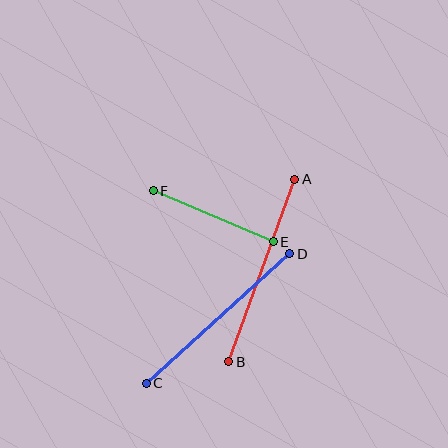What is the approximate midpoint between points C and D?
The midpoint is at approximately (218, 319) pixels.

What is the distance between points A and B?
The distance is approximately 194 pixels.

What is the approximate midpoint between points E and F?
The midpoint is at approximately (213, 216) pixels.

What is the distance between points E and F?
The distance is approximately 130 pixels.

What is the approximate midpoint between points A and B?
The midpoint is at approximately (262, 271) pixels.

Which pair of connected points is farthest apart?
Points A and B are farthest apart.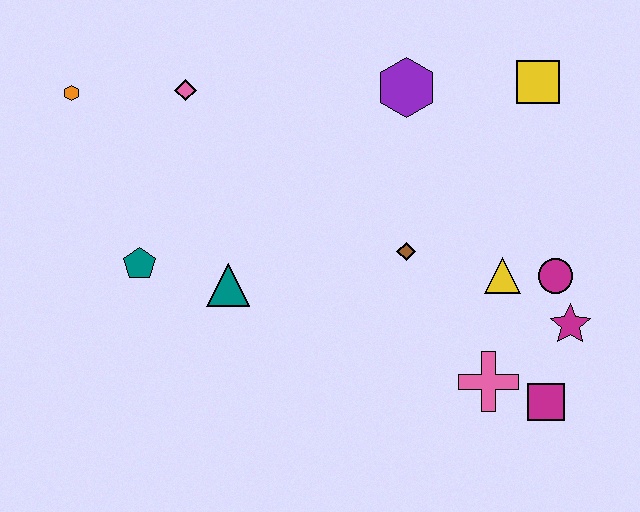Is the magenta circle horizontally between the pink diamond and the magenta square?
No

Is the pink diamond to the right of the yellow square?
No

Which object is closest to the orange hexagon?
The pink diamond is closest to the orange hexagon.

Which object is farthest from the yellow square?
The orange hexagon is farthest from the yellow square.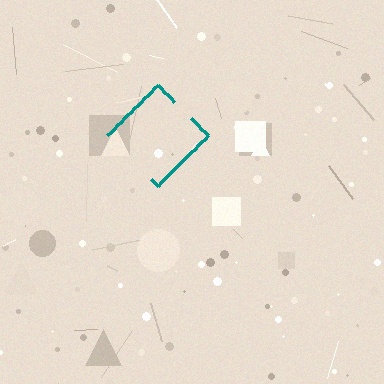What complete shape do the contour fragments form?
The contour fragments form a diamond.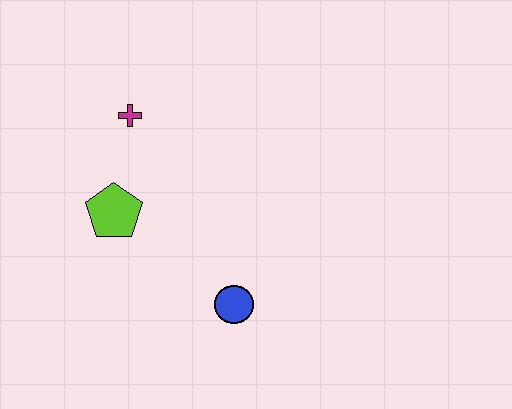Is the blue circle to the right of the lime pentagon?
Yes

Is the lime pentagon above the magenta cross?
No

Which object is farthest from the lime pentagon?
The blue circle is farthest from the lime pentagon.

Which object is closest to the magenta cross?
The lime pentagon is closest to the magenta cross.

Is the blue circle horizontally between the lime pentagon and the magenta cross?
No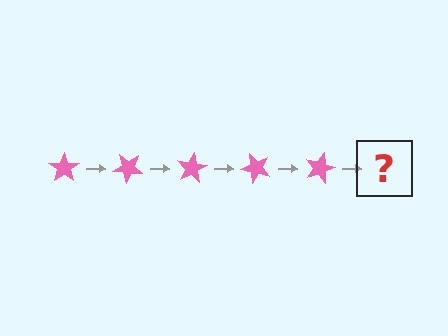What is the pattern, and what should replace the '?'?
The pattern is that the star rotates 40 degrees each step. The '?' should be a pink star rotated 200 degrees.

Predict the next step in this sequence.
The next step is a pink star rotated 200 degrees.